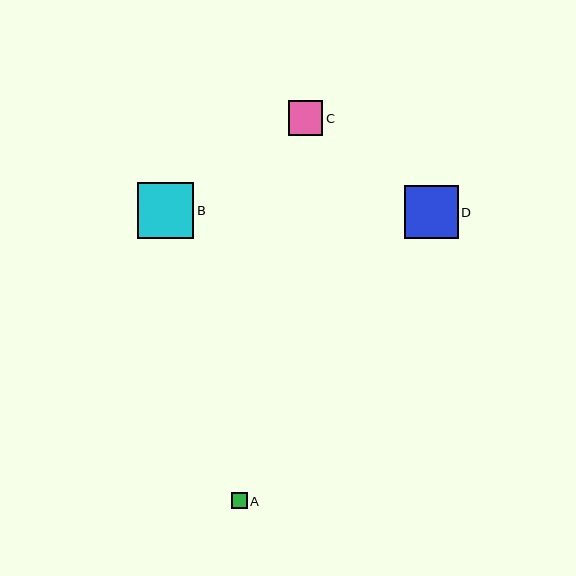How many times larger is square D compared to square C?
Square D is approximately 1.6 times the size of square C.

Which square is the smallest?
Square A is the smallest with a size of approximately 16 pixels.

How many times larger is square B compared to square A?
Square B is approximately 3.5 times the size of square A.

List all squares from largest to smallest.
From largest to smallest: B, D, C, A.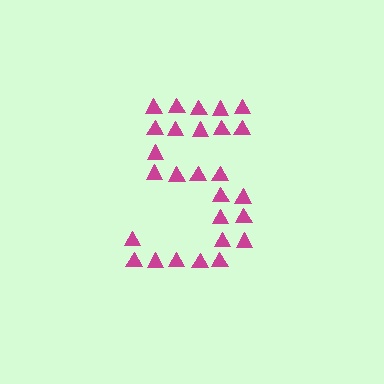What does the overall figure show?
The overall figure shows the digit 5.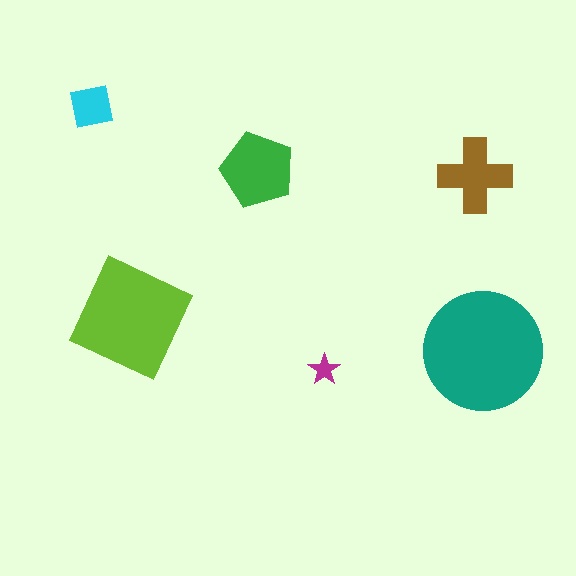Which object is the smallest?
The magenta star.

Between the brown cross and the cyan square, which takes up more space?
The brown cross.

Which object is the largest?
The teal circle.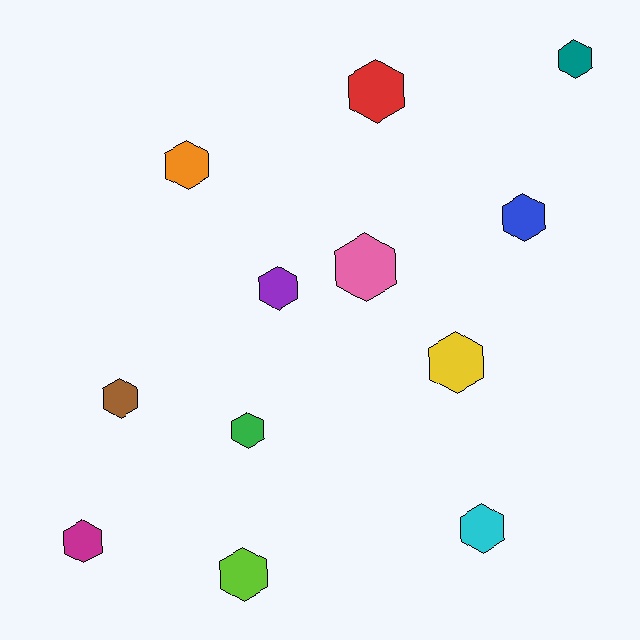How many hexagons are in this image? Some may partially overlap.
There are 12 hexagons.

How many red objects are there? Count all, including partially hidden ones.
There is 1 red object.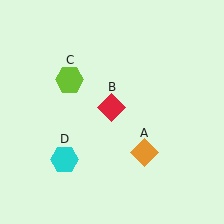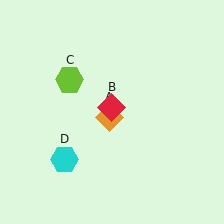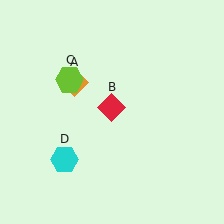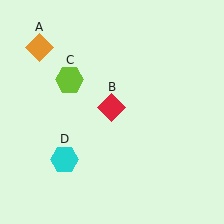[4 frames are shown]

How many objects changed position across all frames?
1 object changed position: orange diamond (object A).